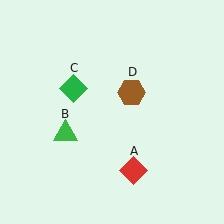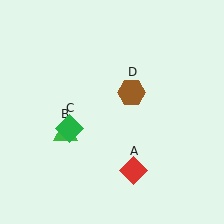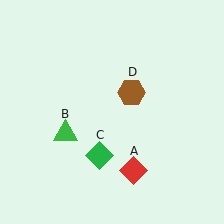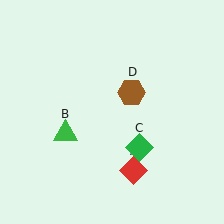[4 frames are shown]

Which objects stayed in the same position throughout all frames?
Red diamond (object A) and green triangle (object B) and brown hexagon (object D) remained stationary.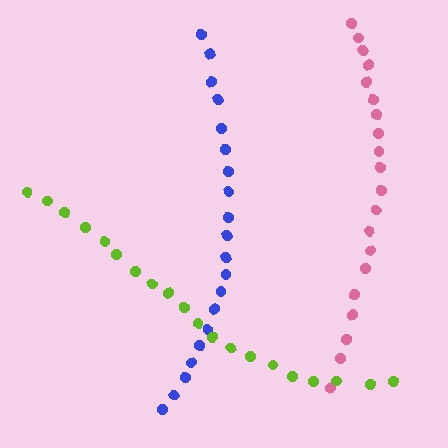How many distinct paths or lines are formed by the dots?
There are 3 distinct paths.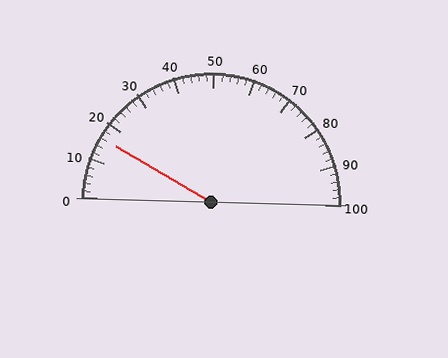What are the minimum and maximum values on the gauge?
The gauge ranges from 0 to 100.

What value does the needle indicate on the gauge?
The needle indicates approximately 16.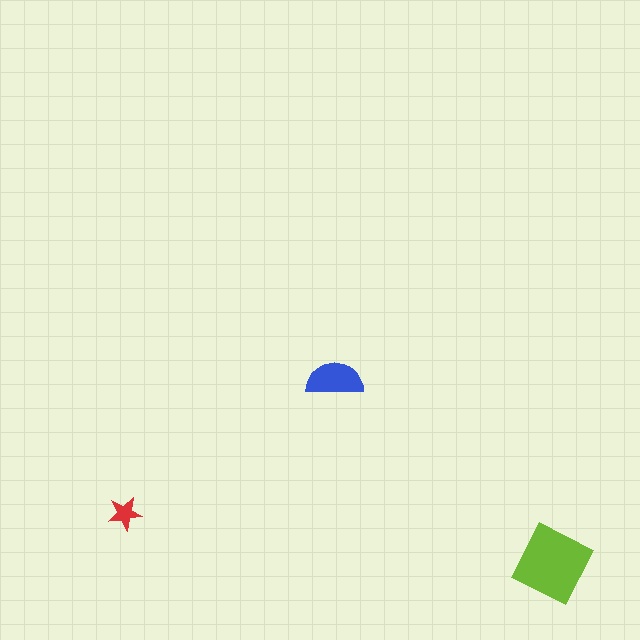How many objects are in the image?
There are 3 objects in the image.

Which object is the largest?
The lime square.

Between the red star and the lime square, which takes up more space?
The lime square.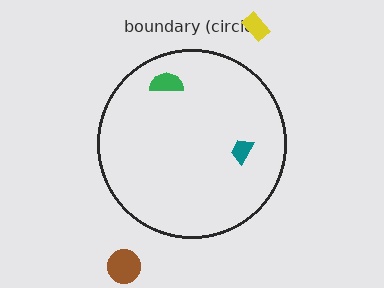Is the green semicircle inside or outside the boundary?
Inside.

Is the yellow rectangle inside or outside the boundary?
Outside.